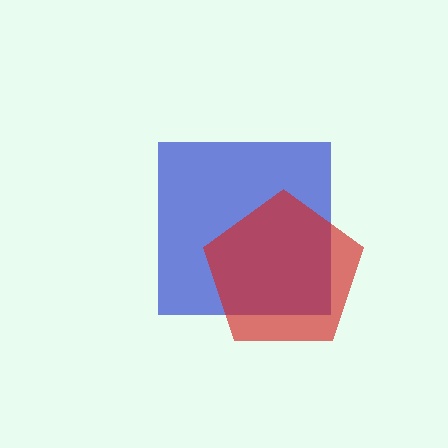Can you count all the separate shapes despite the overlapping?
Yes, there are 2 separate shapes.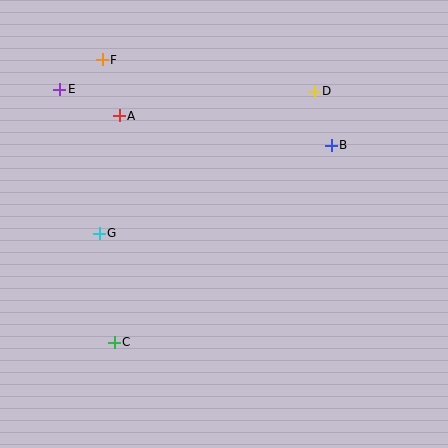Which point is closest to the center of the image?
Point G at (99, 233) is closest to the center.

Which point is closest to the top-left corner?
Point E is closest to the top-left corner.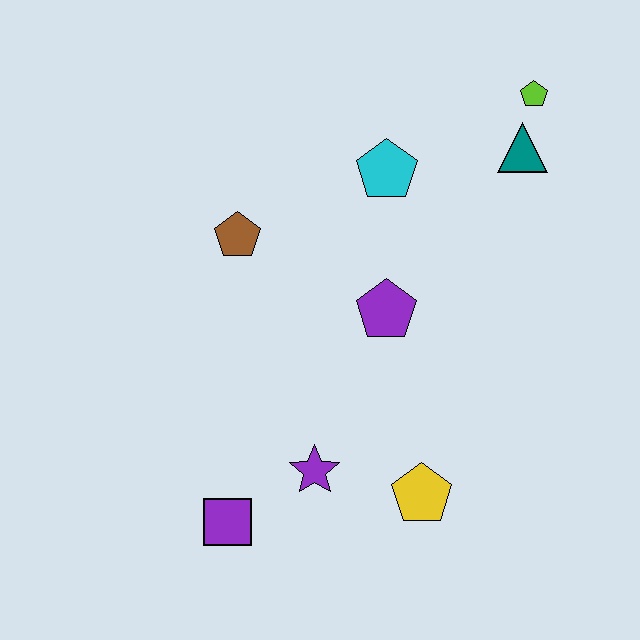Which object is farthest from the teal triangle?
The purple square is farthest from the teal triangle.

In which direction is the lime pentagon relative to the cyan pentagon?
The lime pentagon is to the right of the cyan pentagon.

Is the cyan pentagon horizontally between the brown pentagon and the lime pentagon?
Yes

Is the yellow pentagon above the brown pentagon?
No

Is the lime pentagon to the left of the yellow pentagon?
No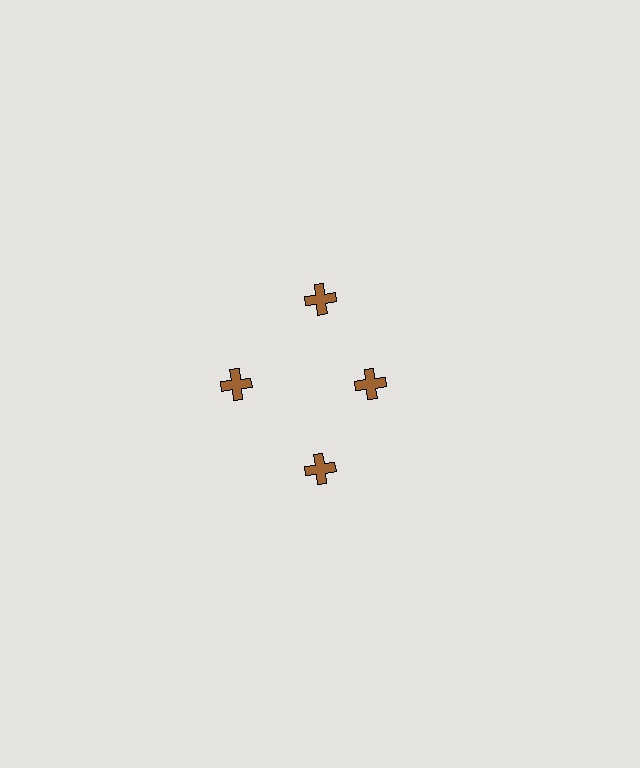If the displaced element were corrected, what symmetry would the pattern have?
It would have 4-fold rotational symmetry — the pattern would map onto itself every 90 degrees.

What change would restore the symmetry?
The symmetry would be restored by moving it outward, back onto the ring so that all 4 crosses sit at equal angles and equal distance from the center.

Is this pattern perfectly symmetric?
No. The 4 brown crosses are arranged in a ring, but one element near the 3 o'clock position is pulled inward toward the center, breaking the 4-fold rotational symmetry.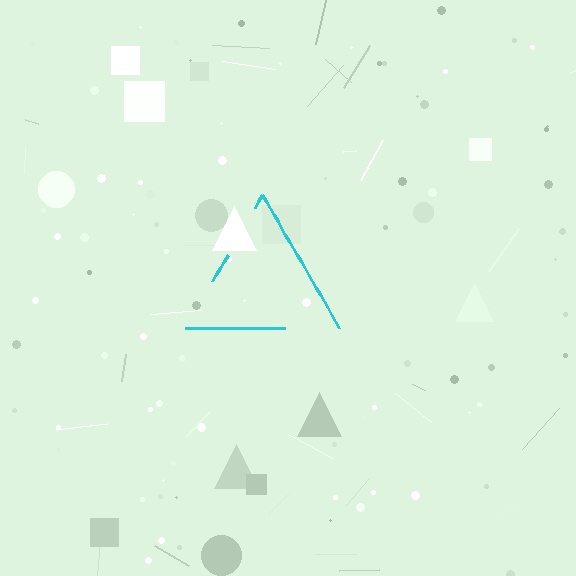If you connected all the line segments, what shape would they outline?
They would outline a triangle.